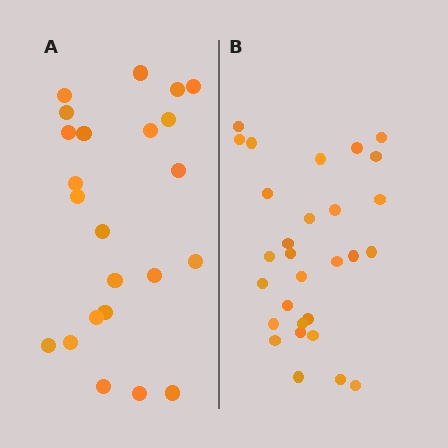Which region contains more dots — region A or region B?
Region B (the right region) has more dots.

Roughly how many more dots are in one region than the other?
Region B has about 6 more dots than region A.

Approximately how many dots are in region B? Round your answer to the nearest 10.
About 30 dots. (The exact count is 29, which rounds to 30.)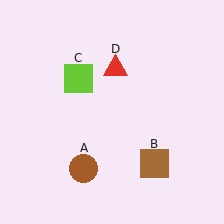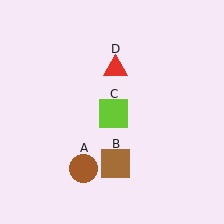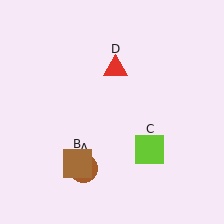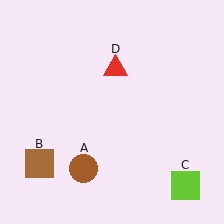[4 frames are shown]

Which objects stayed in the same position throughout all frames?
Brown circle (object A) and red triangle (object D) remained stationary.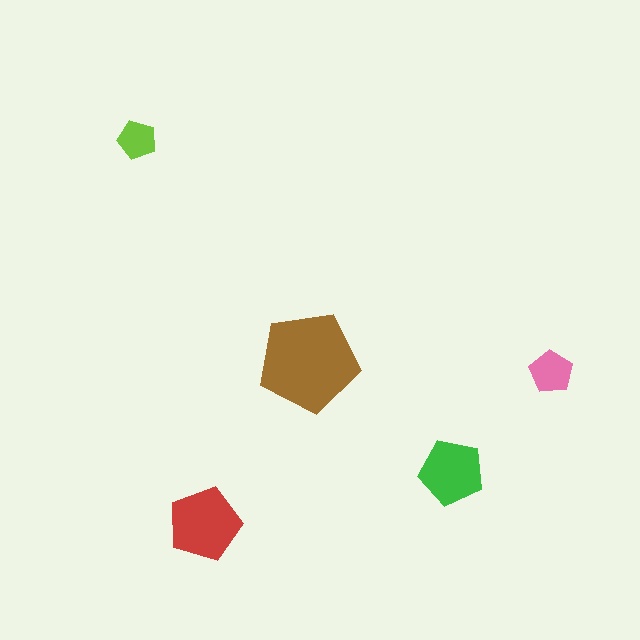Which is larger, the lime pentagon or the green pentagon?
The green one.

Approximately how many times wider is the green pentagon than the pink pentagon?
About 1.5 times wider.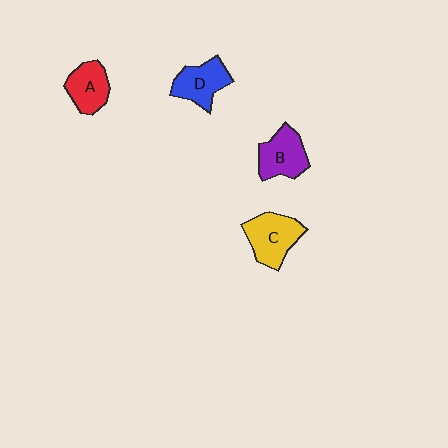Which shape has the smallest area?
Shape A (red).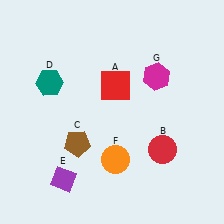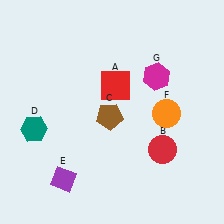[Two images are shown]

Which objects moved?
The objects that moved are: the brown pentagon (C), the teal hexagon (D), the orange circle (F).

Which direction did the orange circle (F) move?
The orange circle (F) moved right.